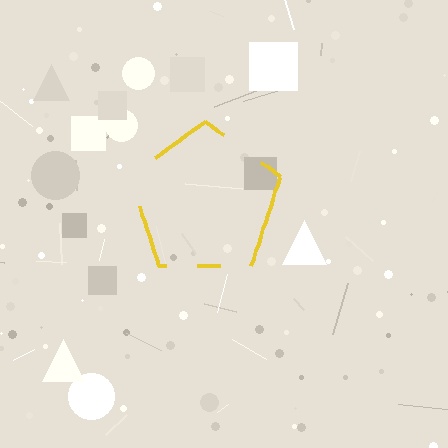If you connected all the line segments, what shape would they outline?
They would outline a pentagon.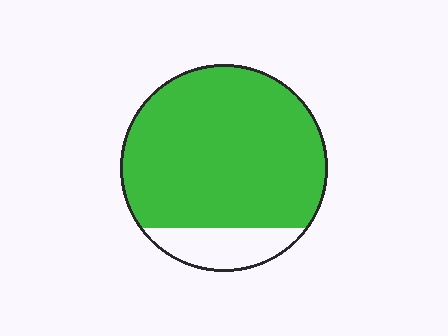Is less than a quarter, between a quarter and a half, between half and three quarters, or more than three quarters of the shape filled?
More than three quarters.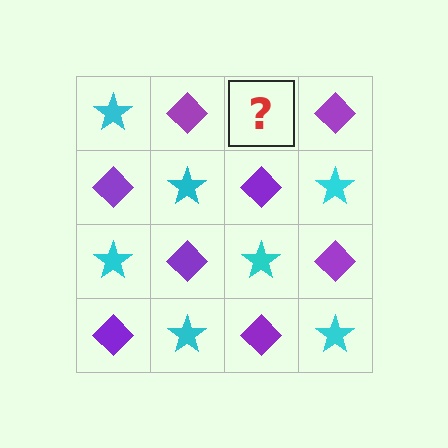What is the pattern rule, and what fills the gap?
The rule is that it alternates cyan star and purple diamond in a checkerboard pattern. The gap should be filled with a cyan star.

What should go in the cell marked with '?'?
The missing cell should contain a cyan star.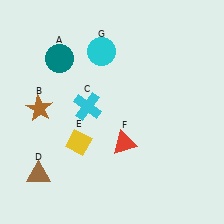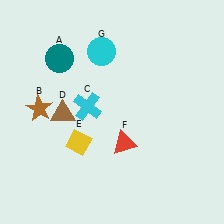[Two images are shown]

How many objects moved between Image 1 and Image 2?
1 object moved between the two images.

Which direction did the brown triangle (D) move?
The brown triangle (D) moved up.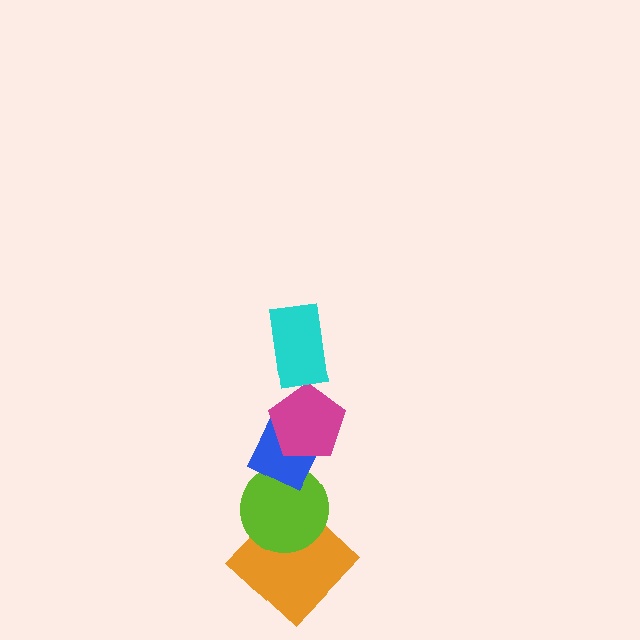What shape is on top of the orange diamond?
The lime circle is on top of the orange diamond.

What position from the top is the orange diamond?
The orange diamond is 5th from the top.